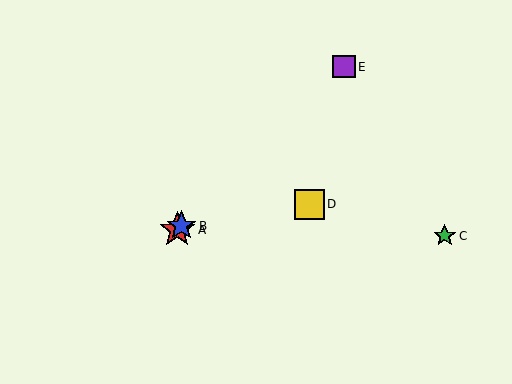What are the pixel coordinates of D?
Object D is at (309, 204).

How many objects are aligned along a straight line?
3 objects (A, B, E) are aligned along a straight line.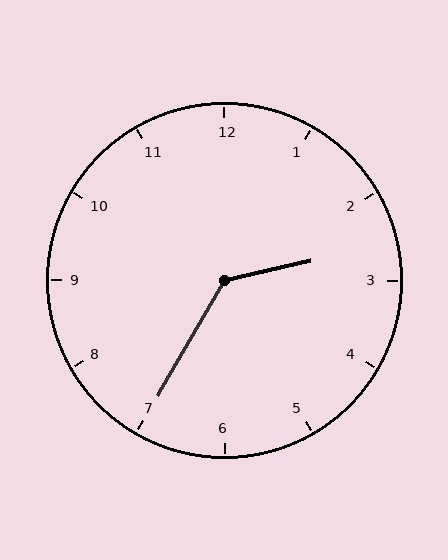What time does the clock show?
2:35.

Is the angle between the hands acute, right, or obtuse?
It is obtuse.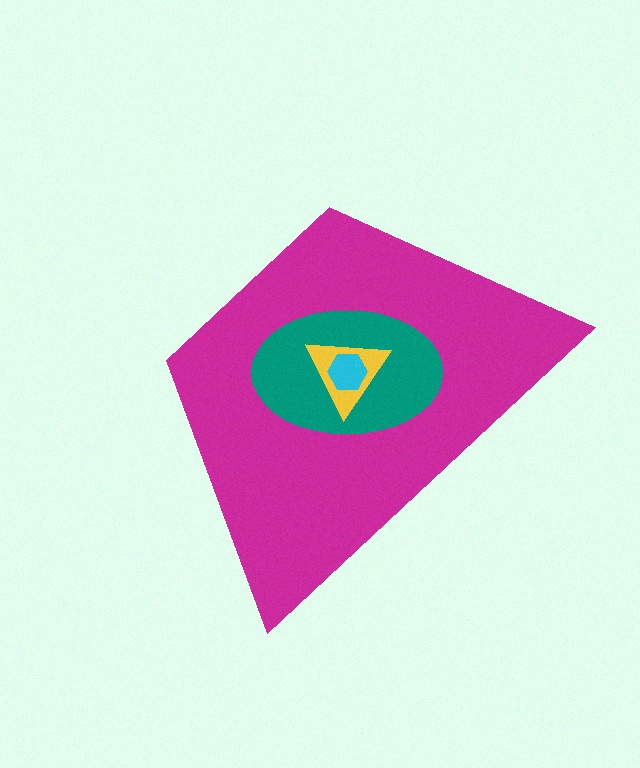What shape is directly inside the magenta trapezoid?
The teal ellipse.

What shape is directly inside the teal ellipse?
The yellow triangle.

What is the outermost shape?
The magenta trapezoid.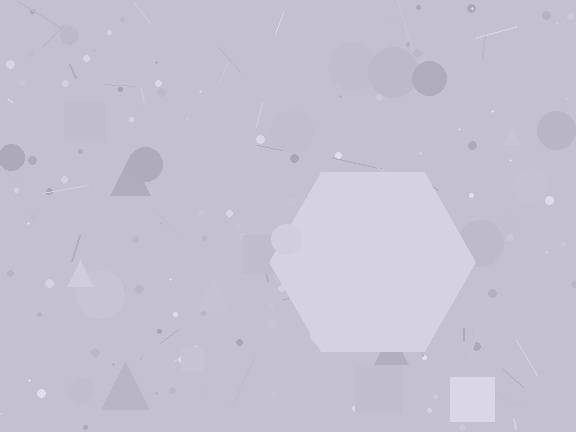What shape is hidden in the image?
A hexagon is hidden in the image.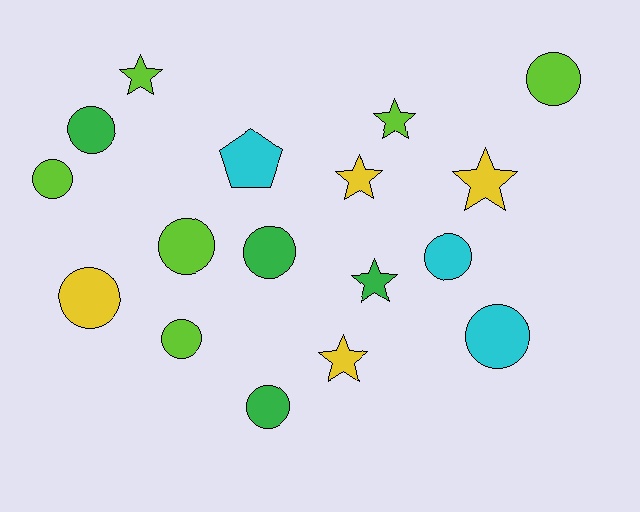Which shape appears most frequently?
Circle, with 10 objects.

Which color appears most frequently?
Lime, with 6 objects.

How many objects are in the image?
There are 17 objects.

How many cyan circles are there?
There are 2 cyan circles.